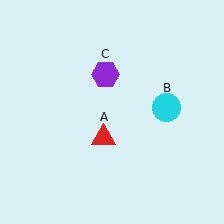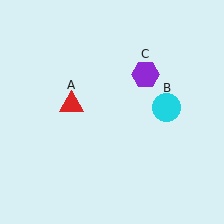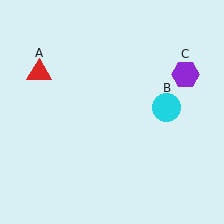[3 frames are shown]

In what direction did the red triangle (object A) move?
The red triangle (object A) moved up and to the left.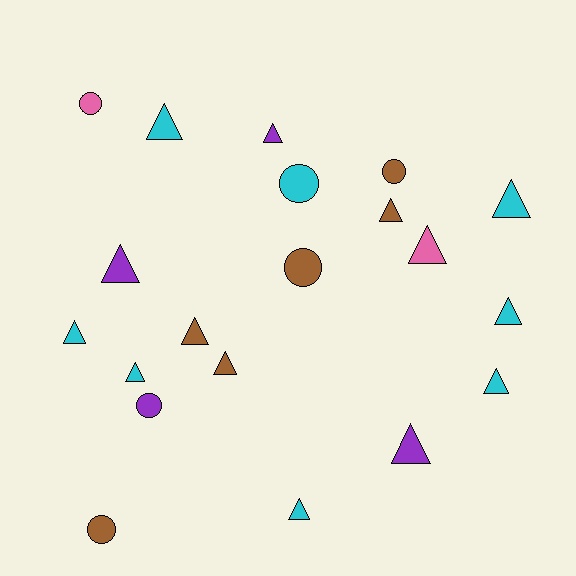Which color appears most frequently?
Cyan, with 8 objects.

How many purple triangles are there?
There are 3 purple triangles.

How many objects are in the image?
There are 20 objects.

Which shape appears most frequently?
Triangle, with 14 objects.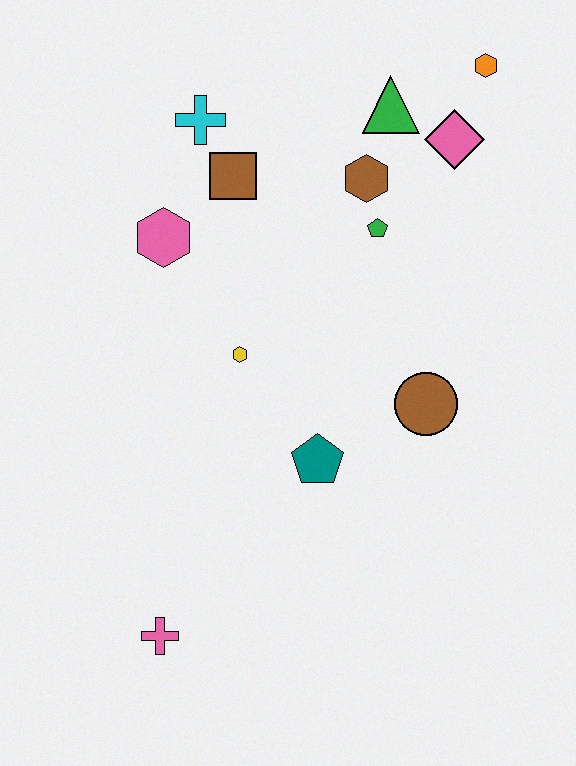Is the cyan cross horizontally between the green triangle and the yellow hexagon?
No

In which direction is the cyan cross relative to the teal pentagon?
The cyan cross is above the teal pentagon.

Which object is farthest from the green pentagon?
The pink cross is farthest from the green pentagon.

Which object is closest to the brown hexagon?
The green pentagon is closest to the brown hexagon.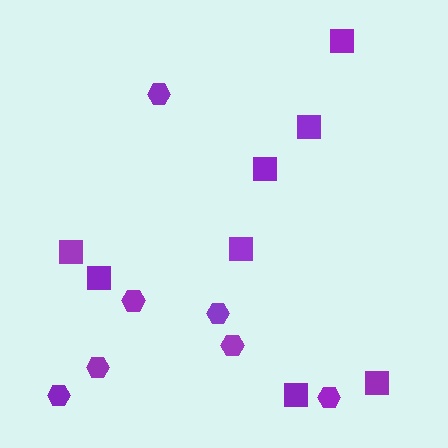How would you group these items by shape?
There are 2 groups: one group of hexagons (7) and one group of squares (8).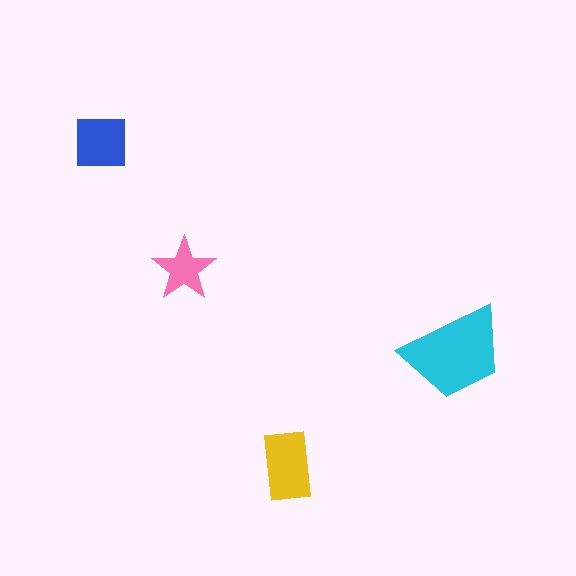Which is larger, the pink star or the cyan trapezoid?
The cyan trapezoid.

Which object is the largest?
The cyan trapezoid.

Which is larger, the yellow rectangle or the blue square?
The yellow rectangle.